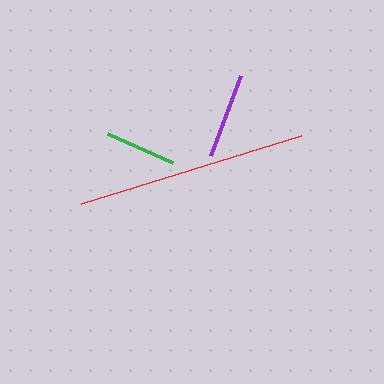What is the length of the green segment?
The green segment is approximately 72 pixels long.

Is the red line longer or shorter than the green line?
The red line is longer than the green line.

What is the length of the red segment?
The red segment is approximately 230 pixels long.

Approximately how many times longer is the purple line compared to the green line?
The purple line is approximately 1.2 times the length of the green line.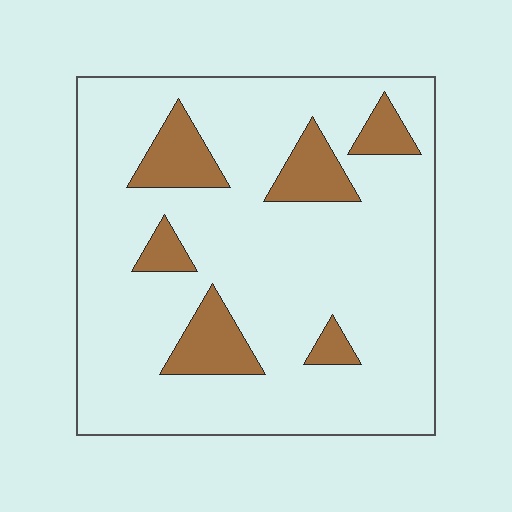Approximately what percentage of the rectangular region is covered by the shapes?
Approximately 15%.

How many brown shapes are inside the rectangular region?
6.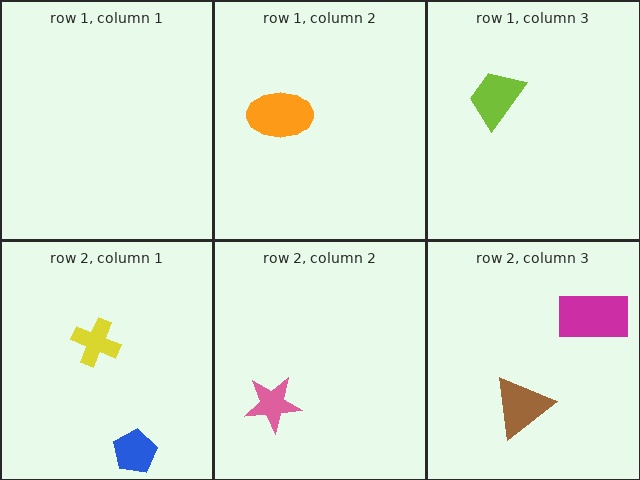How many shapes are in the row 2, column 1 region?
2.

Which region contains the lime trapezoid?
The row 1, column 3 region.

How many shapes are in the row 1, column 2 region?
1.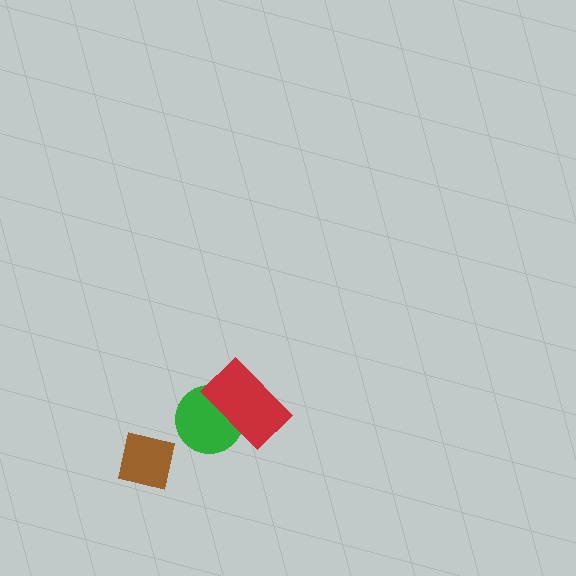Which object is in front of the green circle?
The red rectangle is in front of the green circle.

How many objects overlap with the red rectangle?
1 object overlaps with the red rectangle.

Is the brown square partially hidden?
No, no other shape covers it.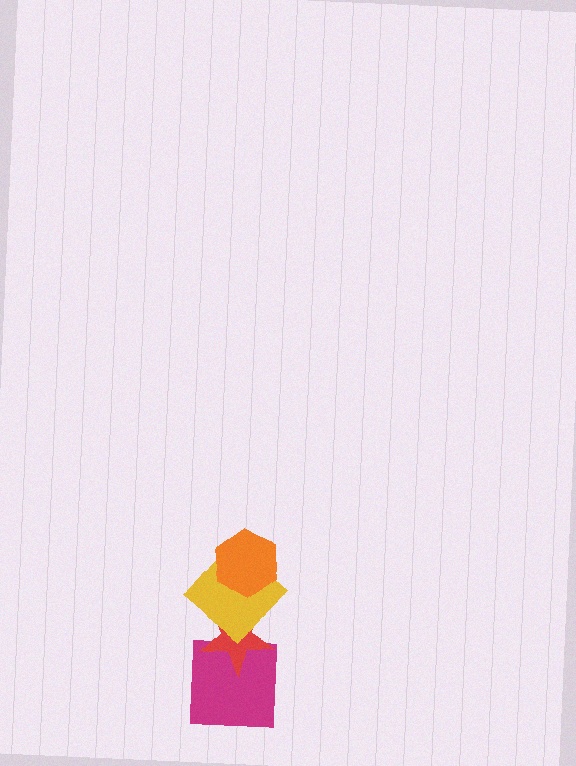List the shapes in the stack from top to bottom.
From top to bottom: the orange hexagon, the yellow diamond, the red star, the magenta square.